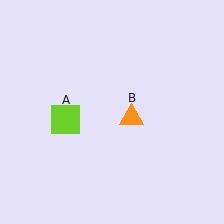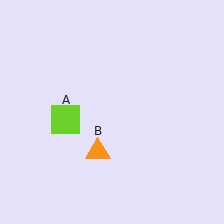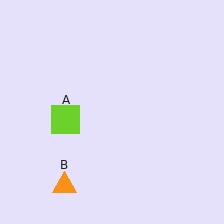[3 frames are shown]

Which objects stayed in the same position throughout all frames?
Lime square (object A) remained stationary.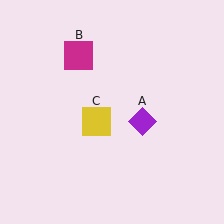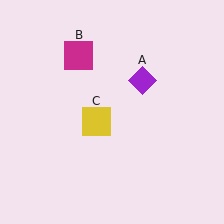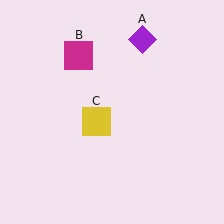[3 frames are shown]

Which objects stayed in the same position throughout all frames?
Magenta square (object B) and yellow square (object C) remained stationary.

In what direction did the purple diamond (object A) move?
The purple diamond (object A) moved up.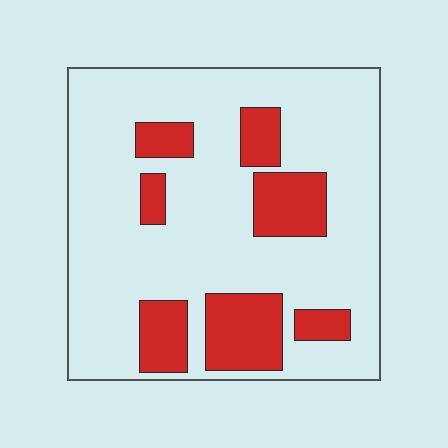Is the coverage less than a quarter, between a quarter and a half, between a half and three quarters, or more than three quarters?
Less than a quarter.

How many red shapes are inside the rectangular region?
7.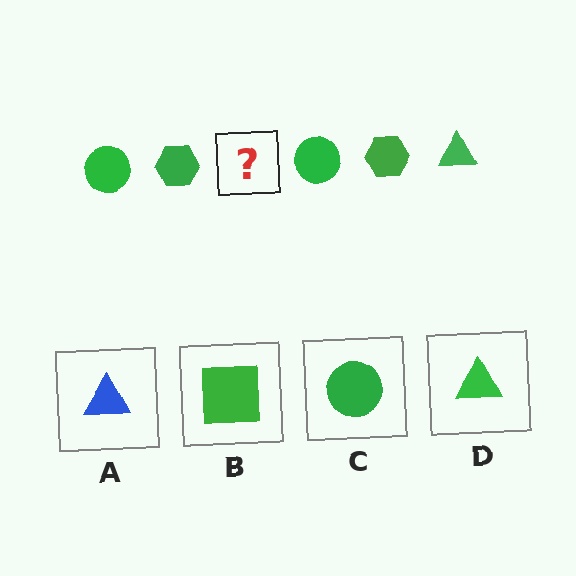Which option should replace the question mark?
Option D.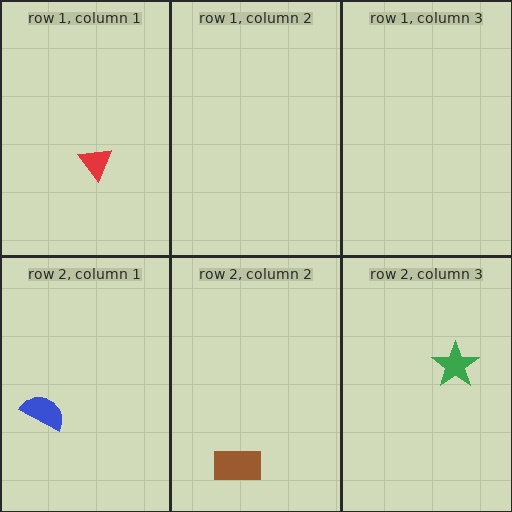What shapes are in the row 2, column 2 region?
The brown rectangle.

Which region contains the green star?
The row 2, column 3 region.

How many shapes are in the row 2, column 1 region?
1.